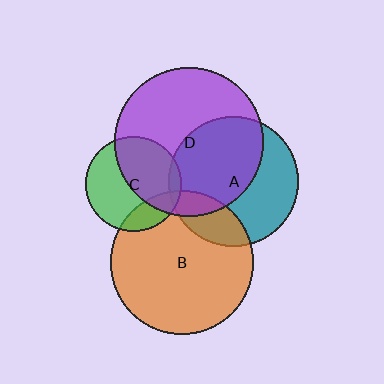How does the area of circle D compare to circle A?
Approximately 1.3 times.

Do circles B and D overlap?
Yes.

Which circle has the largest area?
Circle D (purple).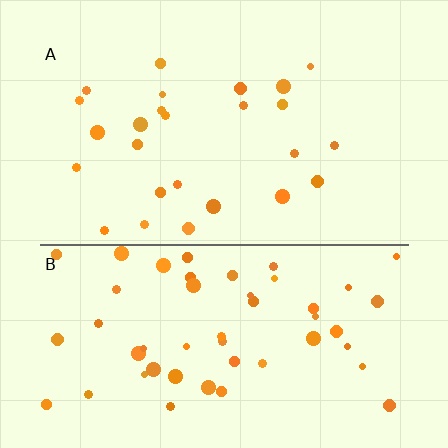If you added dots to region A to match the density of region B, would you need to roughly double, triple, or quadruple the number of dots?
Approximately double.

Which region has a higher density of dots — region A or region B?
B (the bottom).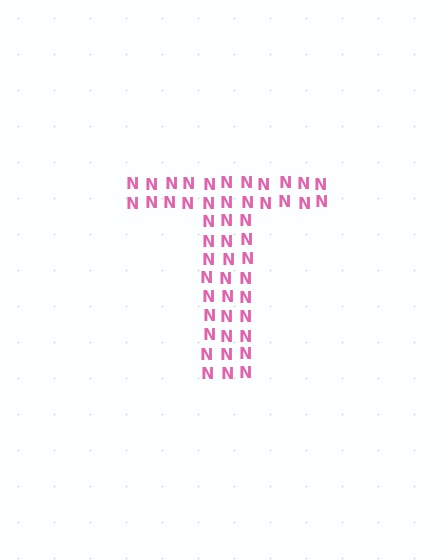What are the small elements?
The small elements are letter N's.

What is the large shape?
The large shape is the letter T.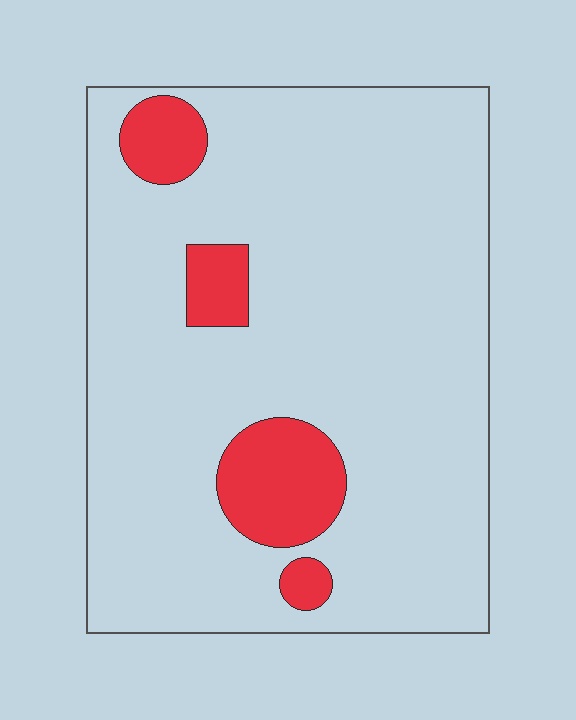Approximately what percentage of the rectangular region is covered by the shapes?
Approximately 10%.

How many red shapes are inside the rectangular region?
4.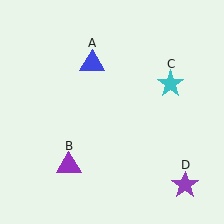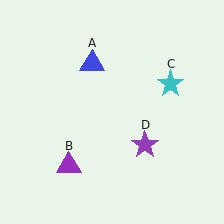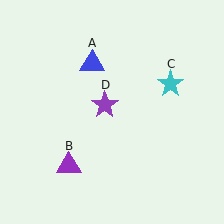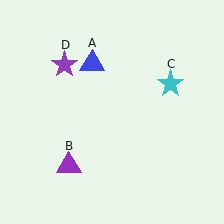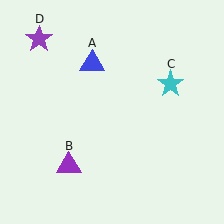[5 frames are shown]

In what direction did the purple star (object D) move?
The purple star (object D) moved up and to the left.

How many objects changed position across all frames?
1 object changed position: purple star (object D).